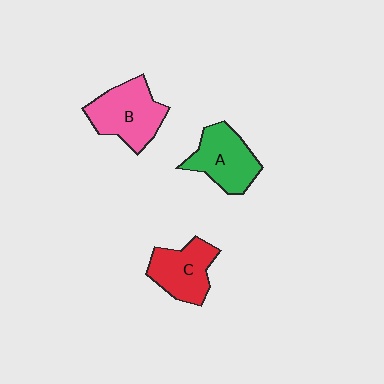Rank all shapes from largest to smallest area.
From largest to smallest: B (pink), A (green), C (red).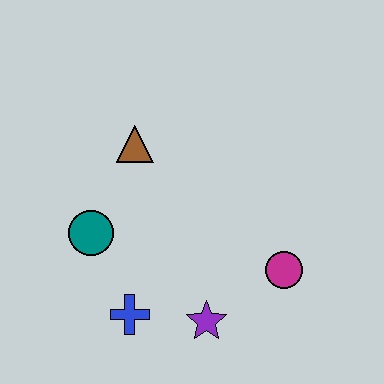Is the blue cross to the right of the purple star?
No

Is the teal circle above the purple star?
Yes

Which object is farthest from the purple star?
The brown triangle is farthest from the purple star.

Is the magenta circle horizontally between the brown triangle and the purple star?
No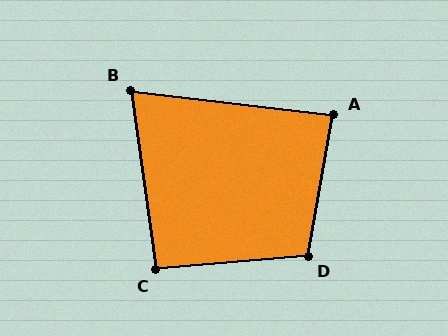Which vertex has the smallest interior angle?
B, at approximately 75 degrees.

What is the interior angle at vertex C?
Approximately 93 degrees (approximately right).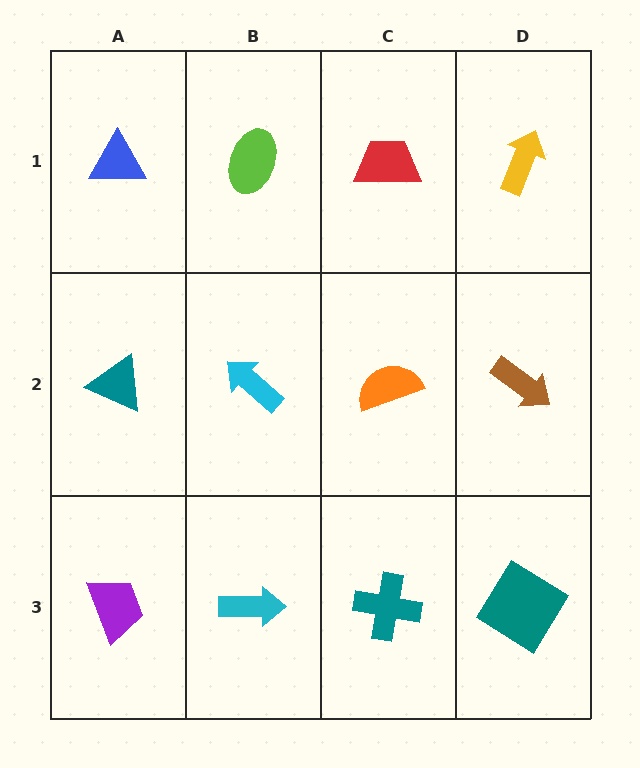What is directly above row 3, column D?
A brown arrow.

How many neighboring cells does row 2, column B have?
4.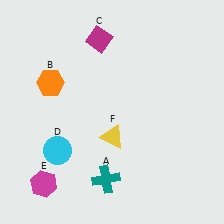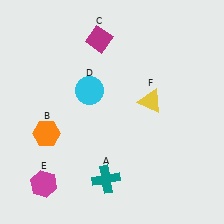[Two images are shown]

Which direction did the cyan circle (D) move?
The cyan circle (D) moved up.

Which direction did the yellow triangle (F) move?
The yellow triangle (F) moved right.